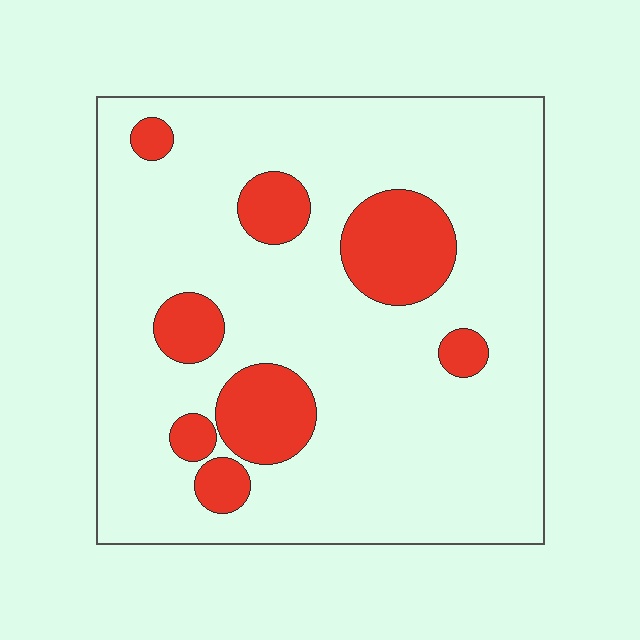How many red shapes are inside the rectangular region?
8.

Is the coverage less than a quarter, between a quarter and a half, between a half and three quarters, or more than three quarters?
Less than a quarter.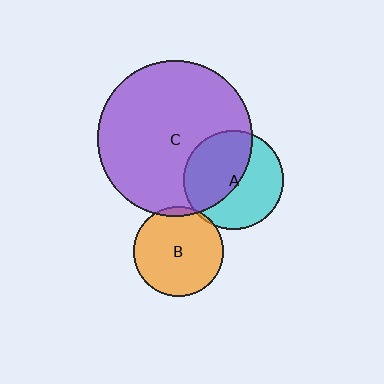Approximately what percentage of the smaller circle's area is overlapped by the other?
Approximately 5%.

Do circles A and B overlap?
Yes.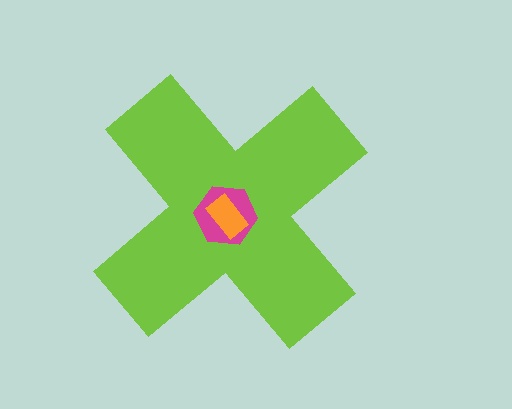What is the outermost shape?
The lime cross.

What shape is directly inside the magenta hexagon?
The orange rectangle.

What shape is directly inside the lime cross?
The magenta hexagon.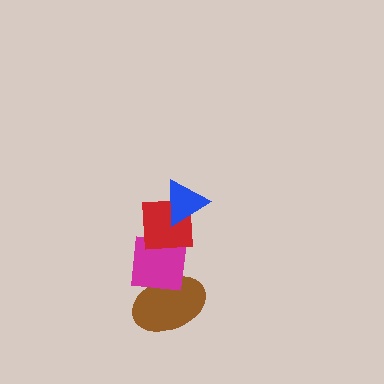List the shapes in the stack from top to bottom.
From top to bottom: the blue triangle, the red square, the magenta square, the brown ellipse.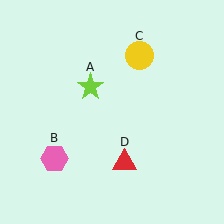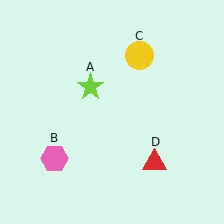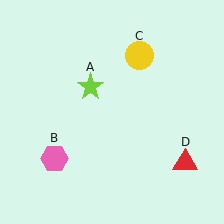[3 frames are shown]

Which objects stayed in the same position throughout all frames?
Lime star (object A) and pink hexagon (object B) and yellow circle (object C) remained stationary.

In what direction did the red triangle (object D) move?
The red triangle (object D) moved right.